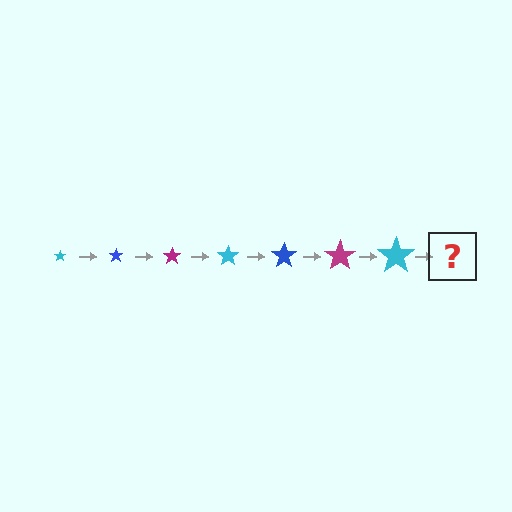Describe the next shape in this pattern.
It should be a blue star, larger than the previous one.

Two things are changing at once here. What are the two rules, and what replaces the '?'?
The two rules are that the star grows larger each step and the color cycles through cyan, blue, and magenta. The '?' should be a blue star, larger than the previous one.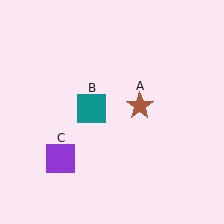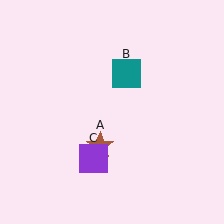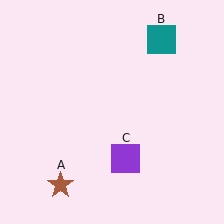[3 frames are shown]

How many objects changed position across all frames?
3 objects changed position: brown star (object A), teal square (object B), purple square (object C).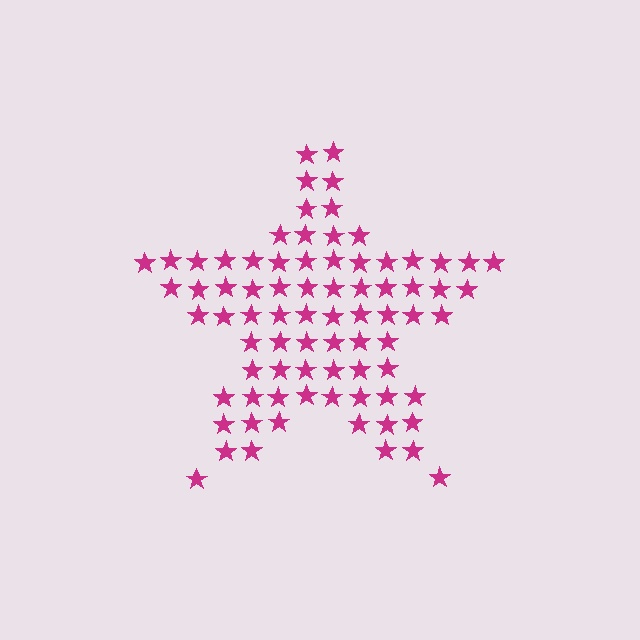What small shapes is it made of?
It is made of small stars.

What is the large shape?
The large shape is a star.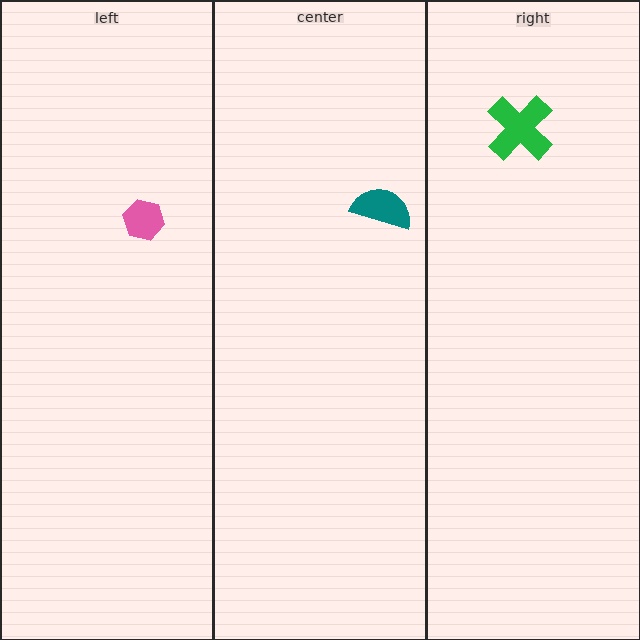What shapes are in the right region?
The green cross.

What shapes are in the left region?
The pink hexagon.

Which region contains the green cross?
The right region.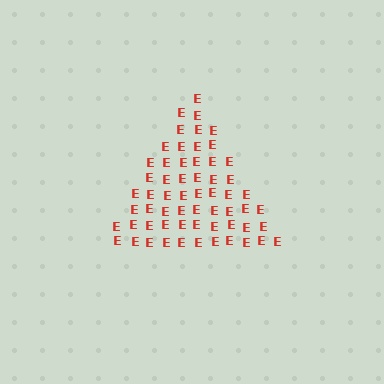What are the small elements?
The small elements are letter E's.